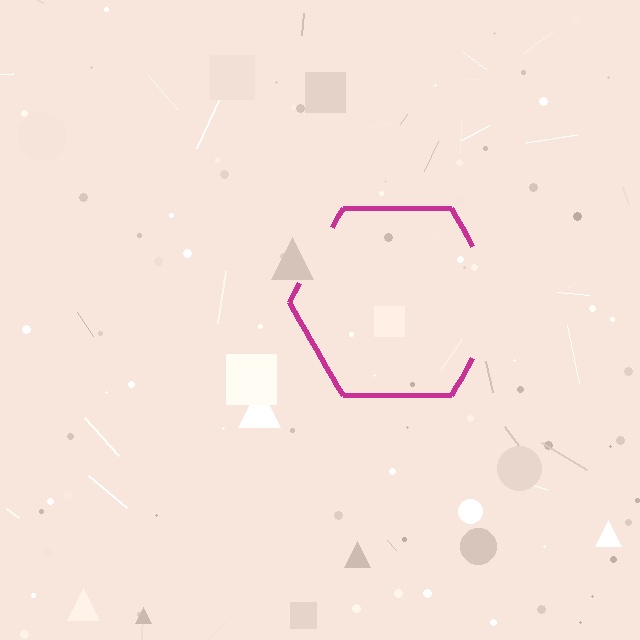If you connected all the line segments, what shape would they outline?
They would outline a hexagon.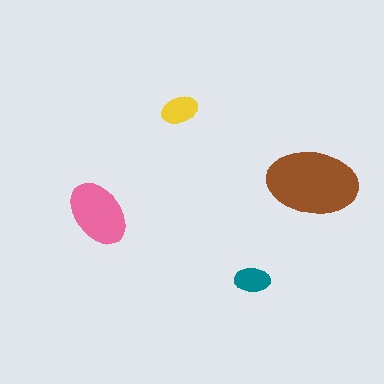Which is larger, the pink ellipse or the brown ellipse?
The brown one.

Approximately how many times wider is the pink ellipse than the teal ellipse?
About 2 times wider.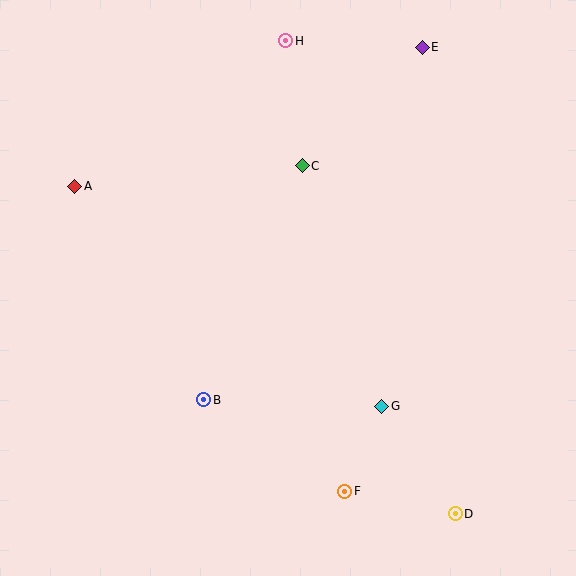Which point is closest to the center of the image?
Point C at (302, 166) is closest to the center.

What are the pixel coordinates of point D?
Point D is at (455, 514).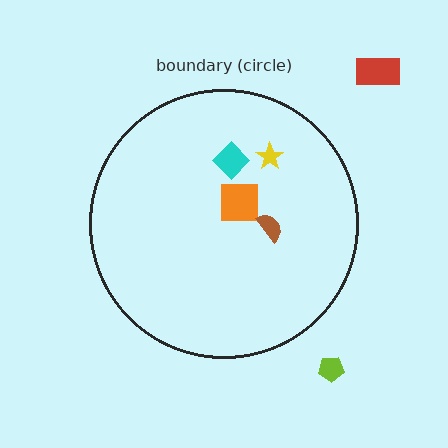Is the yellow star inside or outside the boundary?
Inside.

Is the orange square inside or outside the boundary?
Inside.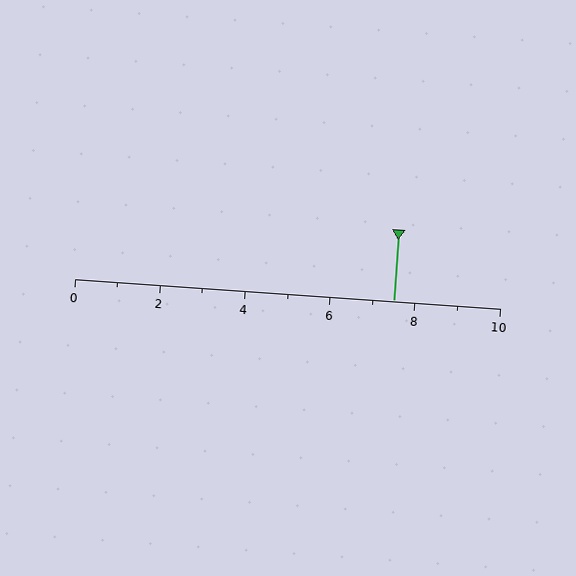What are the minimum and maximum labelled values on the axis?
The axis runs from 0 to 10.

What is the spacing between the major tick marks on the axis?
The major ticks are spaced 2 apart.